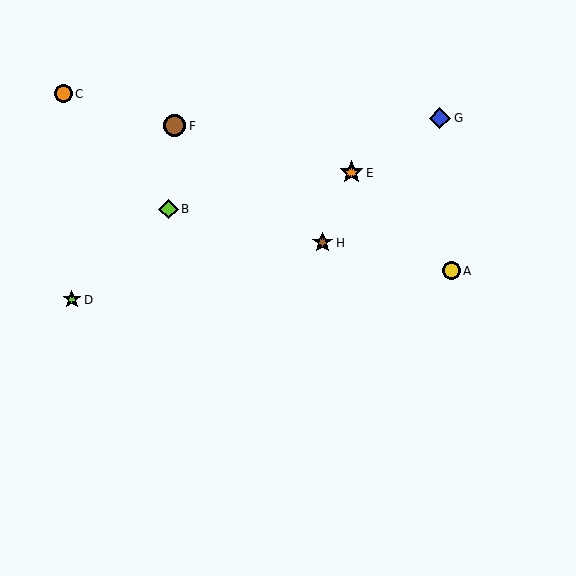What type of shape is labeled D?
Shape D is a lime star.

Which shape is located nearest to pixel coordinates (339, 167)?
The orange star (labeled E) at (352, 173) is nearest to that location.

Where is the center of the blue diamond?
The center of the blue diamond is at (440, 118).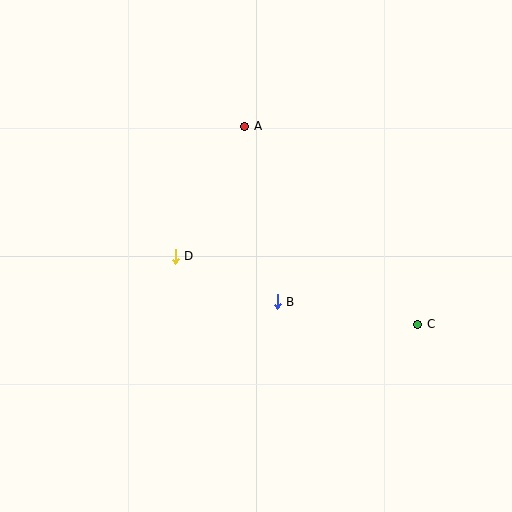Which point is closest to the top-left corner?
Point A is closest to the top-left corner.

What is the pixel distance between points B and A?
The distance between B and A is 179 pixels.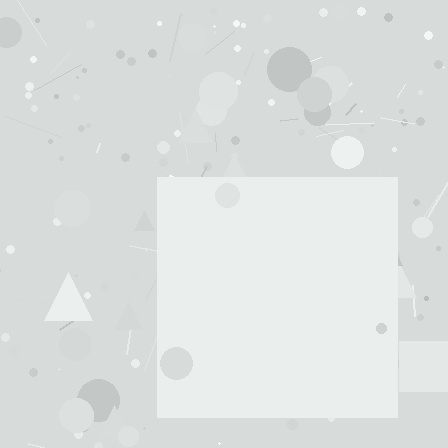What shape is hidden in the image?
A square is hidden in the image.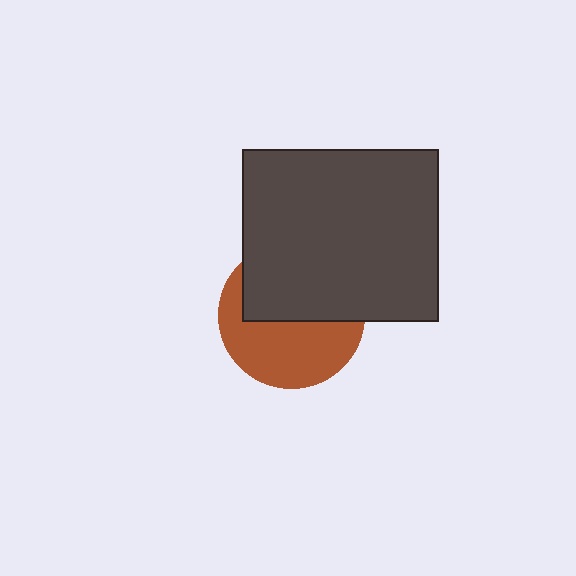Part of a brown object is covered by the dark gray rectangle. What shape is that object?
It is a circle.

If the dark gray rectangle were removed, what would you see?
You would see the complete brown circle.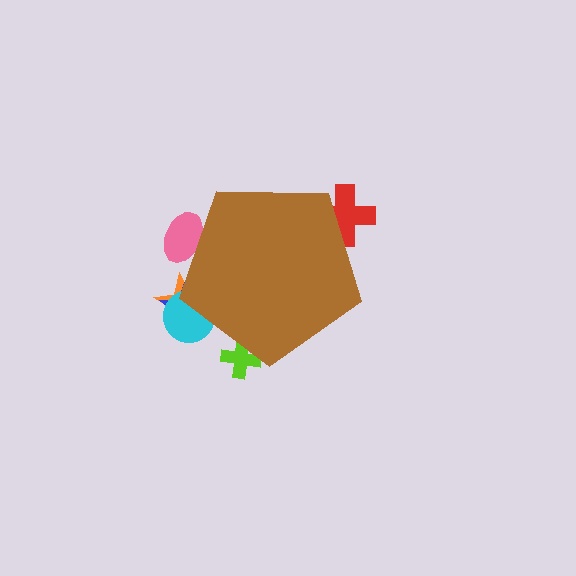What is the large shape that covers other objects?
A brown pentagon.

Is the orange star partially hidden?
Yes, the orange star is partially hidden behind the brown pentagon.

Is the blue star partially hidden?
Yes, the blue star is partially hidden behind the brown pentagon.